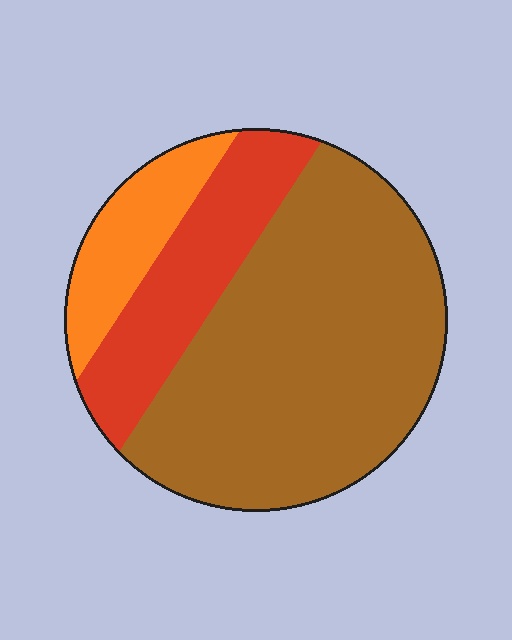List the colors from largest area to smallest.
From largest to smallest: brown, red, orange.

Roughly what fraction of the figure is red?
Red takes up between a sixth and a third of the figure.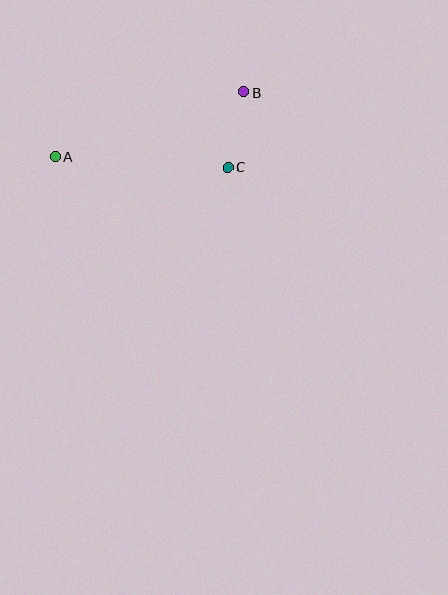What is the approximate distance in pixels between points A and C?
The distance between A and C is approximately 173 pixels.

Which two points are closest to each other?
Points B and C are closest to each other.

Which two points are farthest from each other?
Points A and B are farthest from each other.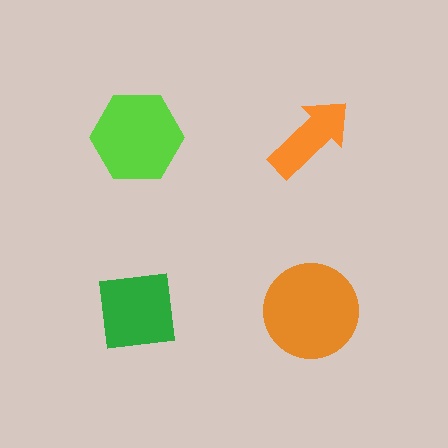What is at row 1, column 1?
A lime hexagon.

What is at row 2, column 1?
A green square.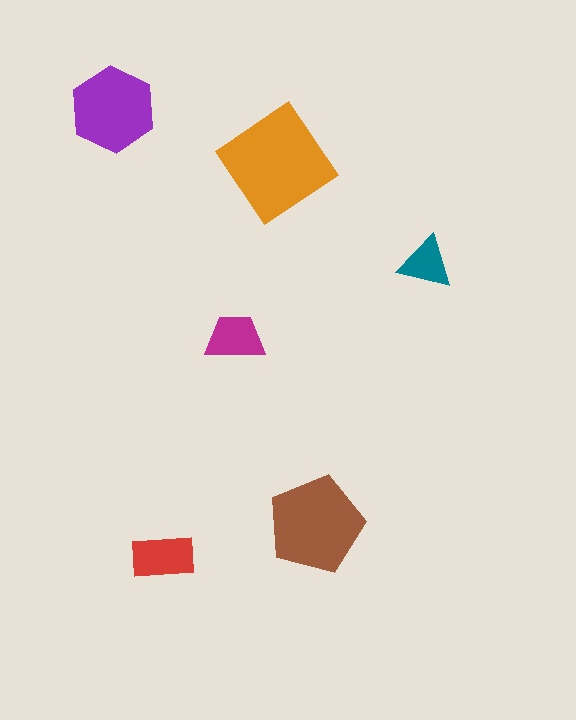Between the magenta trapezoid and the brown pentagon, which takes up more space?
The brown pentagon.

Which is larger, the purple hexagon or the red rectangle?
The purple hexagon.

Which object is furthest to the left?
The purple hexagon is leftmost.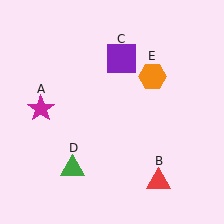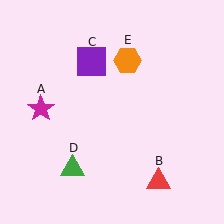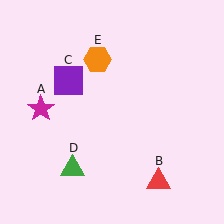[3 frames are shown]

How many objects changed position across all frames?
2 objects changed position: purple square (object C), orange hexagon (object E).